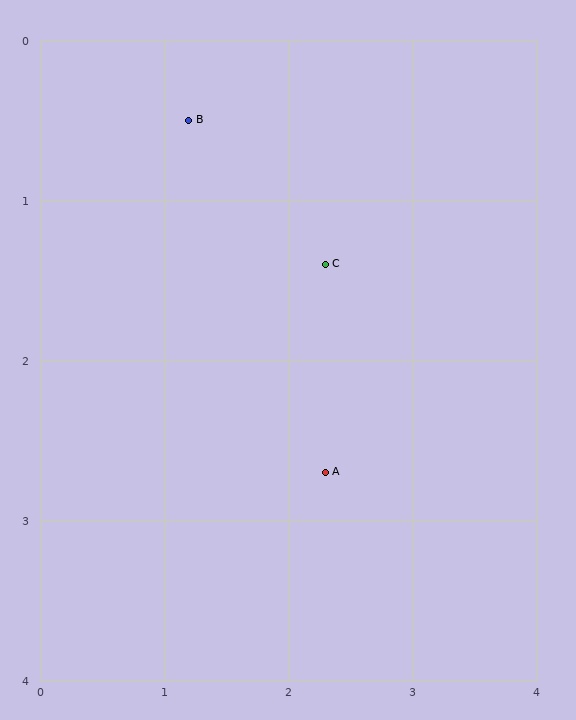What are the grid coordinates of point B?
Point B is at approximately (1.2, 0.5).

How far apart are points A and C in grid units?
Points A and C are about 1.3 grid units apart.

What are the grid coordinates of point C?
Point C is at approximately (2.3, 1.4).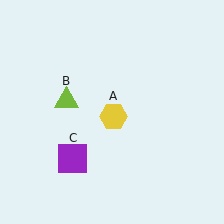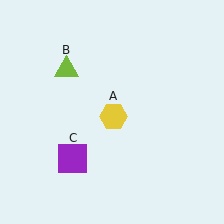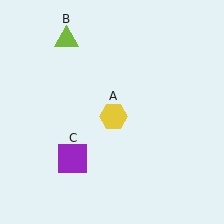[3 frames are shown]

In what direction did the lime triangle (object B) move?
The lime triangle (object B) moved up.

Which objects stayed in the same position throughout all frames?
Yellow hexagon (object A) and purple square (object C) remained stationary.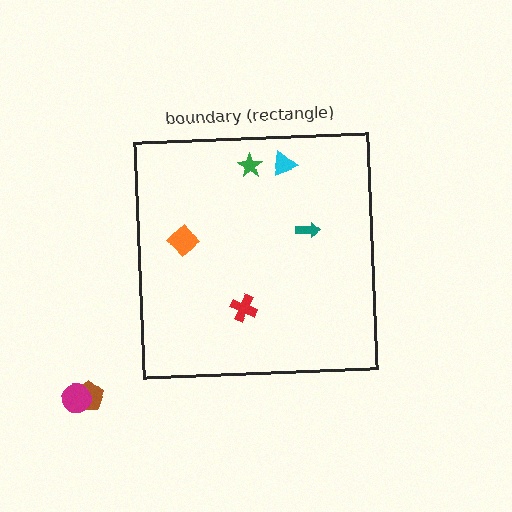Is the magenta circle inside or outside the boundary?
Outside.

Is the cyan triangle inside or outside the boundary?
Inside.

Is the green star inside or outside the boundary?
Inside.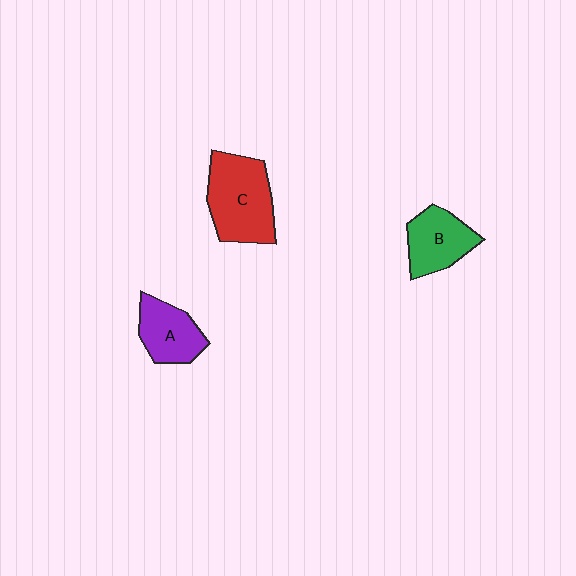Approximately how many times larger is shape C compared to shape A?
Approximately 1.6 times.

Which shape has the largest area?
Shape C (red).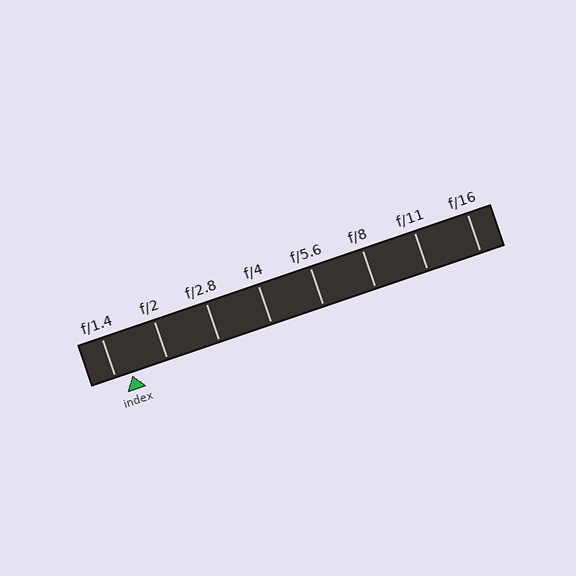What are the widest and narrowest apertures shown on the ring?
The widest aperture shown is f/1.4 and the narrowest is f/16.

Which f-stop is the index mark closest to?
The index mark is closest to f/1.4.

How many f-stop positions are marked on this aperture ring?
There are 8 f-stop positions marked.